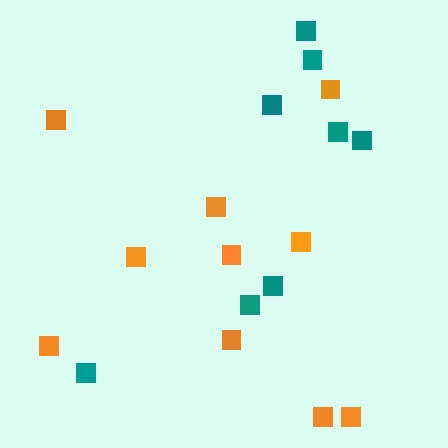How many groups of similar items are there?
There are 2 groups: one group of teal squares (8) and one group of orange squares (10).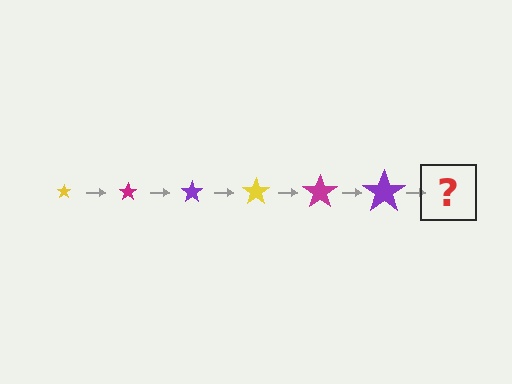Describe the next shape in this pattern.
It should be a yellow star, larger than the previous one.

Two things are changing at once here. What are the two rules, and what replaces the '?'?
The two rules are that the star grows larger each step and the color cycles through yellow, magenta, and purple. The '?' should be a yellow star, larger than the previous one.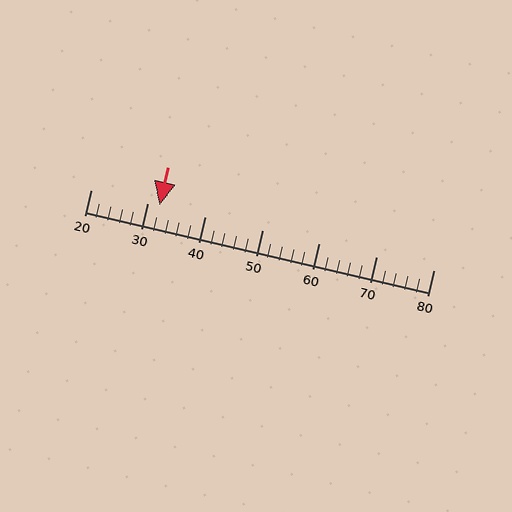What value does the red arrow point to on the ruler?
The red arrow points to approximately 32.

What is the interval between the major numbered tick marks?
The major tick marks are spaced 10 units apart.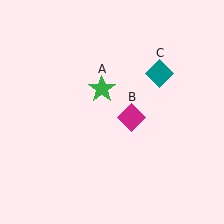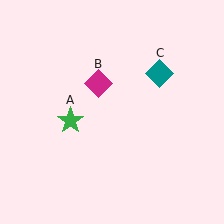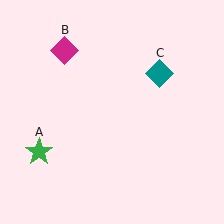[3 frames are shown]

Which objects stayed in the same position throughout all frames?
Teal diamond (object C) remained stationary.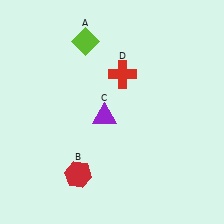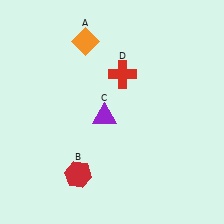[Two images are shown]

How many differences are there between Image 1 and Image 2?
There is 1 difference between the two images.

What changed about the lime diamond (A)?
In Image 1, A is lime. In Image 2, it changed to orange.